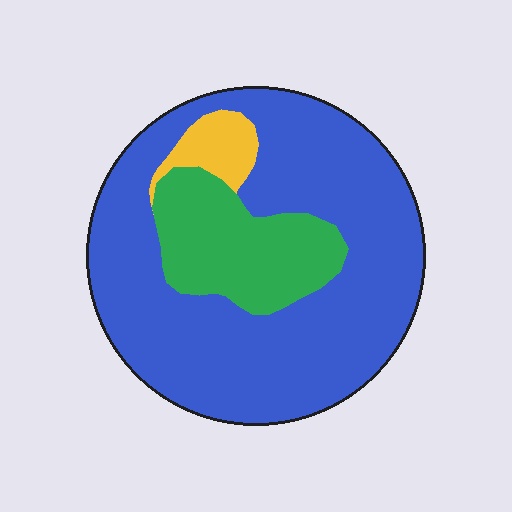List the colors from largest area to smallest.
From largest to smallest: blue, green, yellow.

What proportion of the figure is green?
Green covers 20% of the figure.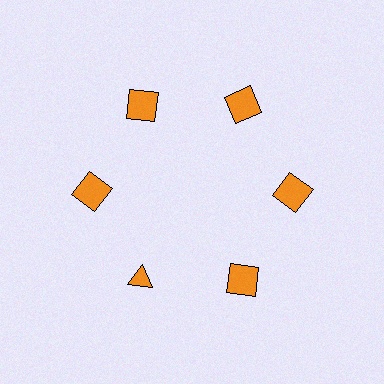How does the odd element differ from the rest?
It has a different shape: triangle instead of square.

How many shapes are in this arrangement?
There are 6 shapes arranged in a ring pattern.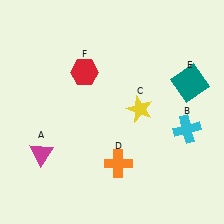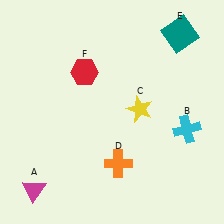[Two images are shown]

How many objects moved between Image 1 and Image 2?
2 objects moved between the two images.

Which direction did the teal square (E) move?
The teal square (E) moved up.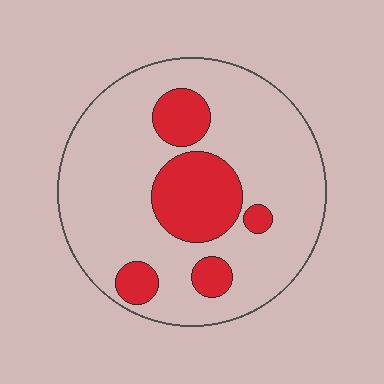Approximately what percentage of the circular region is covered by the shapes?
Approximately 25%.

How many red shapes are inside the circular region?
5.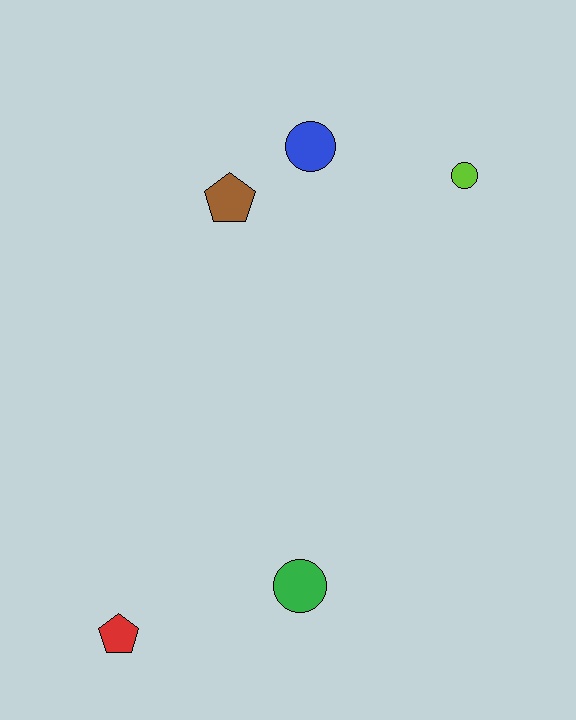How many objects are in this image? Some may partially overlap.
There are 5 objects.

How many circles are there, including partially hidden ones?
There are 3 circles.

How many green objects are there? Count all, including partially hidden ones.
There is 1 green object.